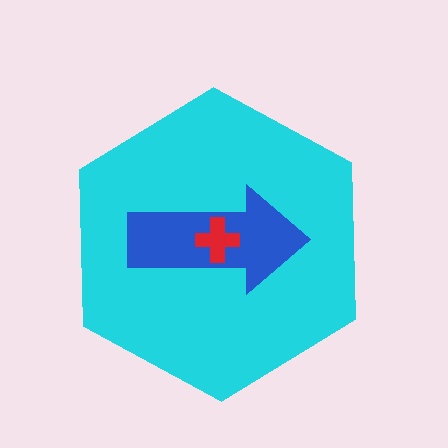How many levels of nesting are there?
3.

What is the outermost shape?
The cyan hexagon.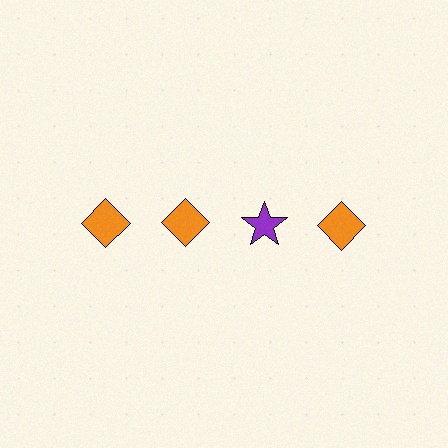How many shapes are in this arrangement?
There are 4 shapes arranged in a grid pattern.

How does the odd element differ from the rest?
It differs in both color (purple instead of orange) and shape (star instead of diamond).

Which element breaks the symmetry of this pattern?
The purple star in the top row, center column breaks the symmetry. All other shapes are orange diamonds.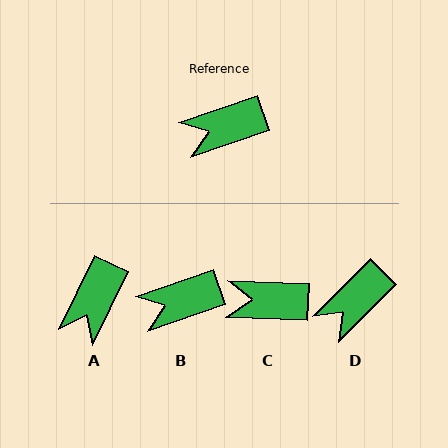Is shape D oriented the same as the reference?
No, it is off by about 26 degrees.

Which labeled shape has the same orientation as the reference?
B.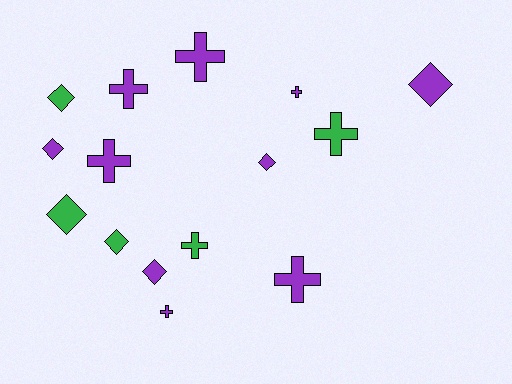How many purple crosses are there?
There are 6 purple crosses.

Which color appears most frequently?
Purple, with 10 objects.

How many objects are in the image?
There are 15 objects.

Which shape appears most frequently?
Cross, with 8 objects.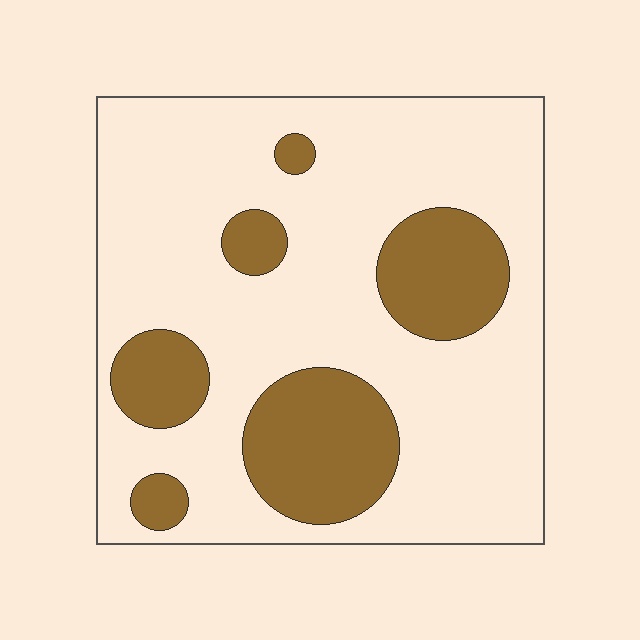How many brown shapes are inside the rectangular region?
6.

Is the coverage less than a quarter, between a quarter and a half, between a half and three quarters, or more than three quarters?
Less than a quarter.